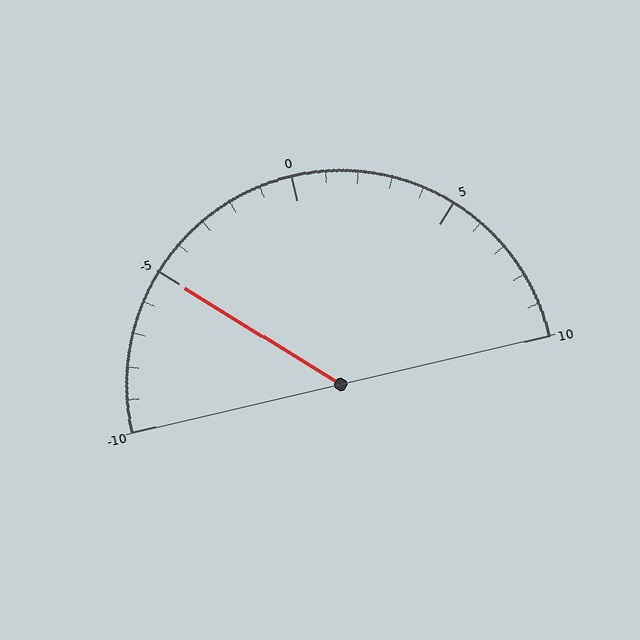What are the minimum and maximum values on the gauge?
The gauge ranges from -10 to 10.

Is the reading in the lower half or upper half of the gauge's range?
The reading is in the lower half of the range (-10 to 10).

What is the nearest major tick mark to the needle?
The nearest major tick mark is -5.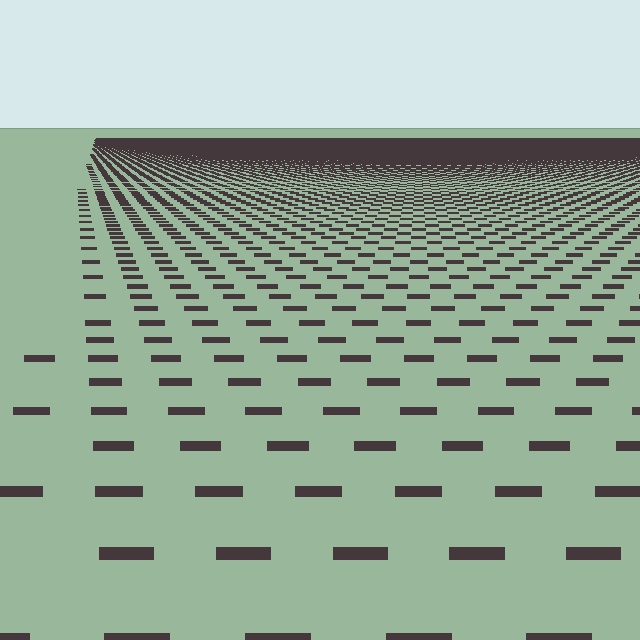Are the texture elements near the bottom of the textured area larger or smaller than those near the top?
Larger. Near the bottom, elements are closer to the viewer and appear at a bigger on-screen size.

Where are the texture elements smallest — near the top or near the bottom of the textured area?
Near the top.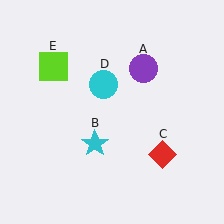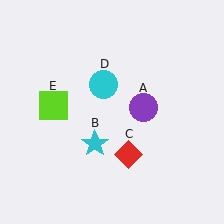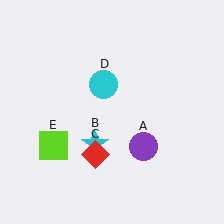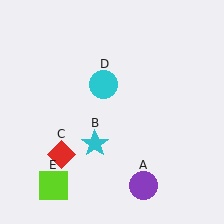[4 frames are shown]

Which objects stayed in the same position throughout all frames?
Cyan star (object B) and cyan circle (object D) remained stationary.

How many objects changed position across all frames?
3 objects changed position: purple circle (object A), red diamond (object C), lime square (object E).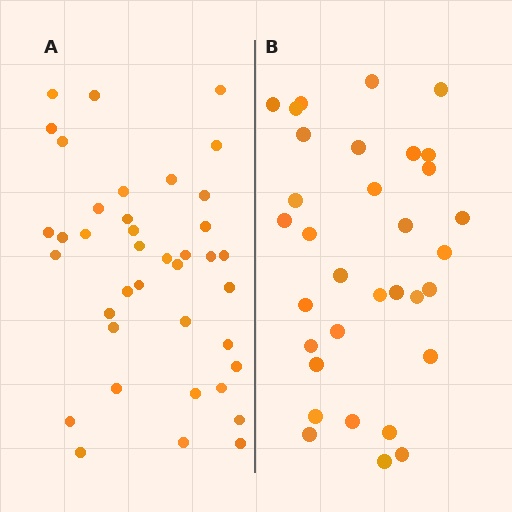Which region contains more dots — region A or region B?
Region A (the left region) has more dots.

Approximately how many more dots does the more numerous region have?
Region A has about 6 more dots than region B.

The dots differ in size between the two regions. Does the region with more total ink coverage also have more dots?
No. Region B has more total ink coverage because its dots are larger, but region A actually contains more individual dots. Total area can be misleading — the number of items is what matters here.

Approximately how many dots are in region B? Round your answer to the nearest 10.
About 30 dots. (The exact count is 33, which rounds to 30.)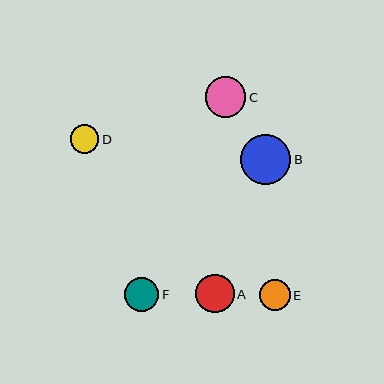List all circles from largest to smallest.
From largest to smallest: B, C, A, F, E, D.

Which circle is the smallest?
Circle D is the smallest with a size of approximately 29 pixels.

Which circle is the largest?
Circle B is the largest with a size of approximately 51 pixels.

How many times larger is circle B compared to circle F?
Circle B is approximately 1.5 times the size of circle F.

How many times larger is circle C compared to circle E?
Circle C is approximately 1.3 times the size of circle E.